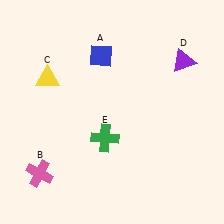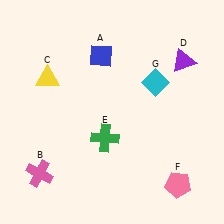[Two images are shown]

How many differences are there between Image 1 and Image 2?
There are 2 differences between the two images.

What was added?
A pink pentagon (F), a cyan diamond (G) were added in Image 2.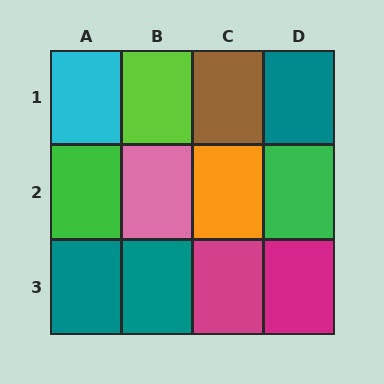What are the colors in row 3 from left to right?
Teal, teal, magenta, magenta.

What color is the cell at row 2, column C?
Orange.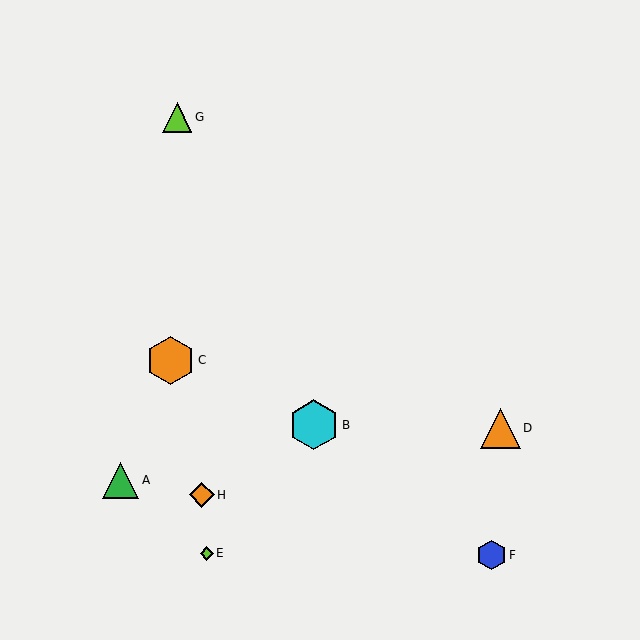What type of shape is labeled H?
Shape H is an orange diamond.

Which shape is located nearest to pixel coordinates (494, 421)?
The orange triangle (labeled D) at (500, 428) is nearest to that location.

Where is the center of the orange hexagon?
The center of the orange hexagon is at (171, 360).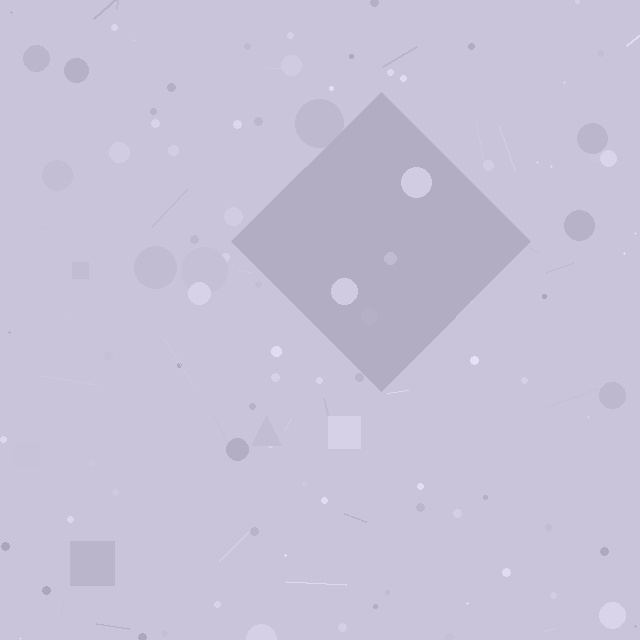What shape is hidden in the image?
A diamond is hidden in the image.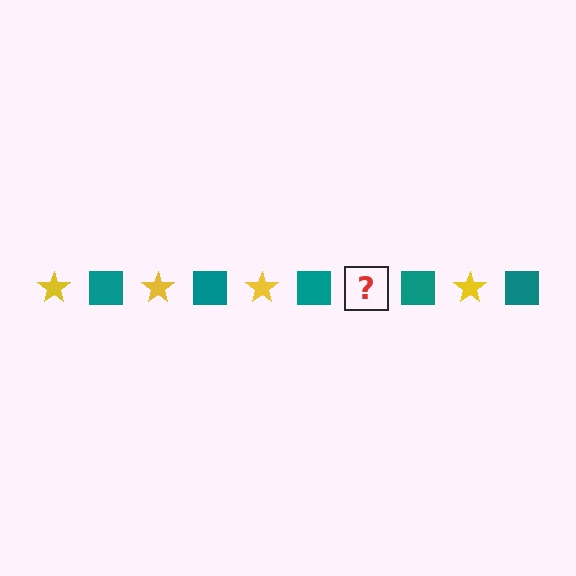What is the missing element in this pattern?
The missing element is a yellow star.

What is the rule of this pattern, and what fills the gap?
The rule is that the pattern alternates between yellow star and teal square. The gap should be filled with a yellow star.